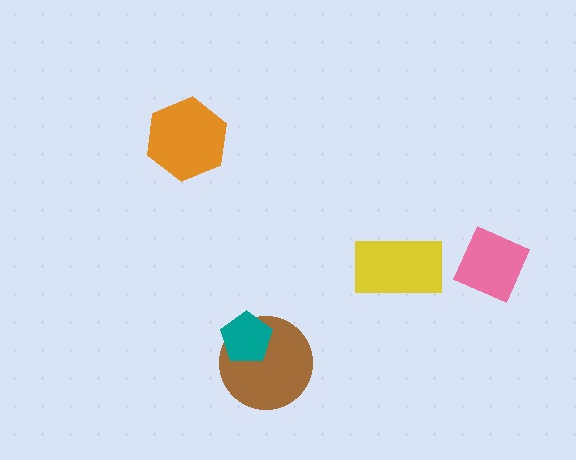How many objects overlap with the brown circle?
1 object overlaps with the brown circle.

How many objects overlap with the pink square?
0 objects overlap with the pink square.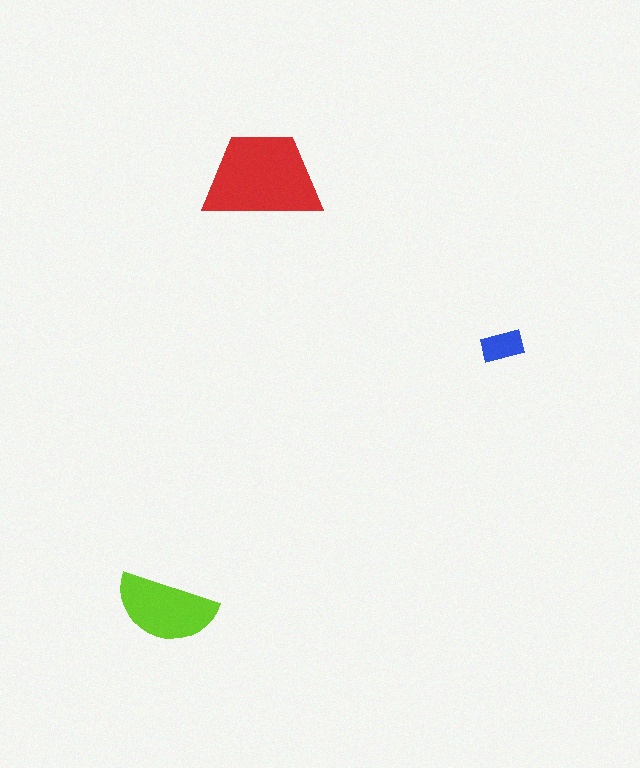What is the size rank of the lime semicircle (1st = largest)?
2nd.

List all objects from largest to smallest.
The red trapezoid, the lime semicircle, the blue rectangle.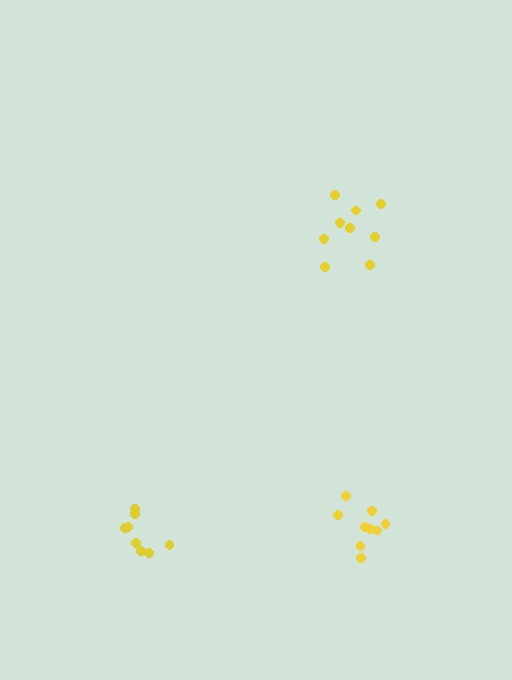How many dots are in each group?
Group 1: 9 dots, Group 2: 8 dots, Group 3: 9 dots (26 total).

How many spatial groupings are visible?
There are 3 spatial groupings.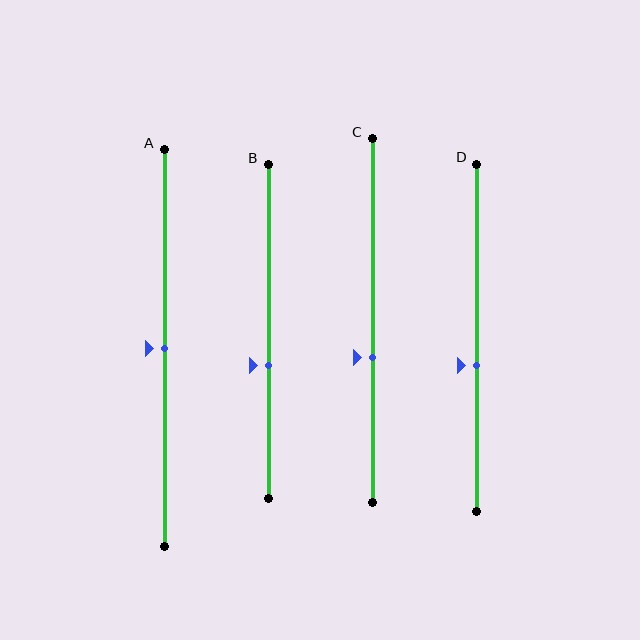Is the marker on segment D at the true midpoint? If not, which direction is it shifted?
No, the marker on segment D is shifted downward by about 8% of the segment length.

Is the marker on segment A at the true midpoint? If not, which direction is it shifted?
Yes, the marker on segment A is at the true midpoint.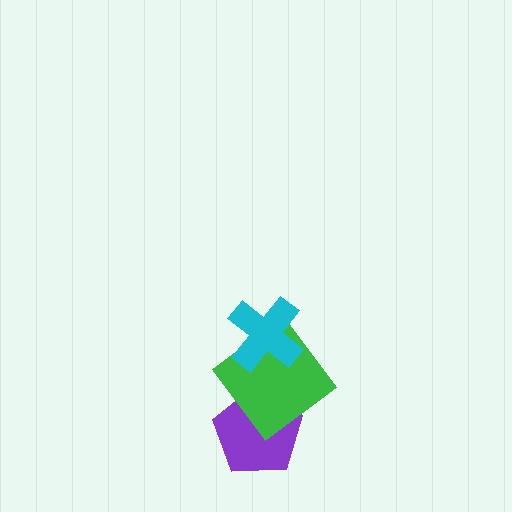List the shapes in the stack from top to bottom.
From top to bottom: the cyan cross, the green diamond, the purple pentagon.